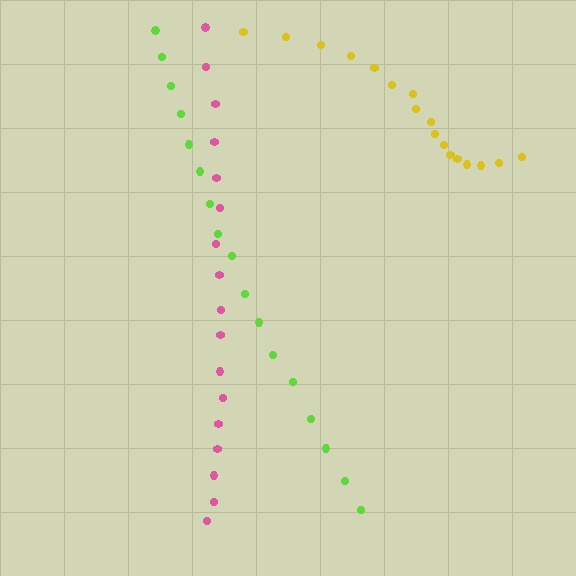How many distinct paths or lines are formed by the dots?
There are 3 distinct paths.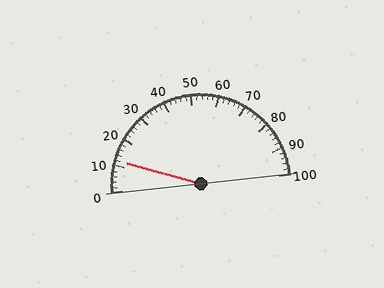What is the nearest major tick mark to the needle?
The nearest major tick mark is 10.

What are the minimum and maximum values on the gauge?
The gauge ranges from 0 to 100.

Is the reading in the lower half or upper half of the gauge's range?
The reading is in the lower half of the range (0 to 100).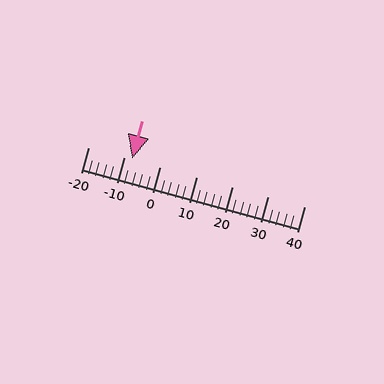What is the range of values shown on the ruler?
The ruler shows values from -20 to 40.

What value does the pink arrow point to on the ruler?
The pink arrow points to approximately -8.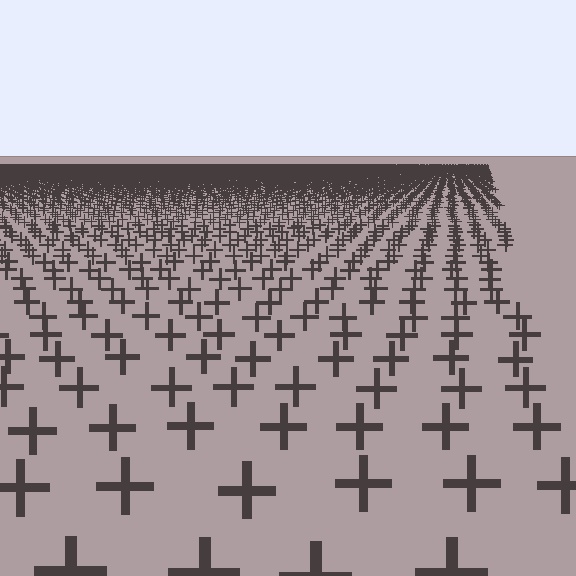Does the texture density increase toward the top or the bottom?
Density increases toward the top.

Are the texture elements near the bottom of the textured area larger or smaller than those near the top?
Larger. Near the bottom, elements are closer to the viewer and appear at a bigger on-screen size.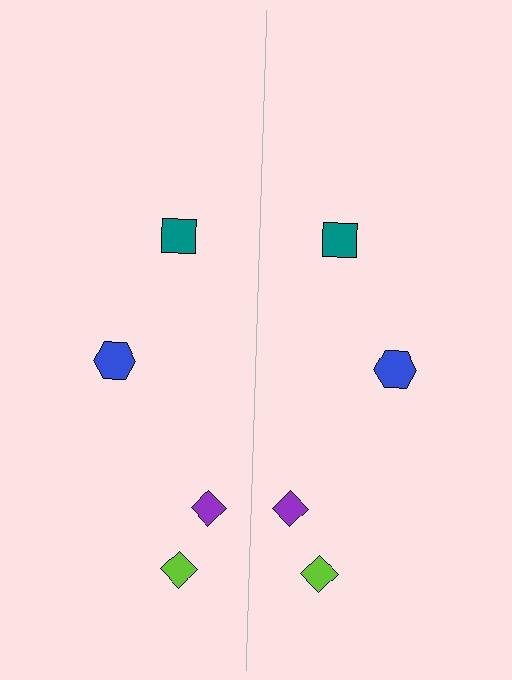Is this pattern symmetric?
Yes, this pattern has bilateral (reflection) symmetry.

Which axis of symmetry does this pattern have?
The pattern has a vertical axis of symmetry running through the center of the image.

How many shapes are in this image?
There are 8 shapes in this image.